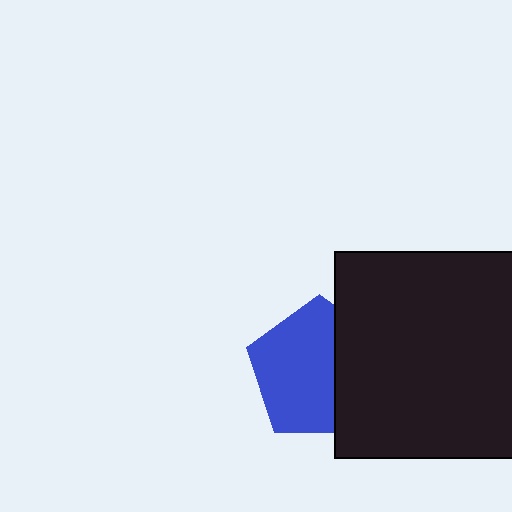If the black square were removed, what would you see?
You would see the complete blue pentagon.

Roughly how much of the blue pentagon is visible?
About half of it is visible (roughly 64%).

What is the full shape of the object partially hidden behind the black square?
The partially hidden object is a blue pentagon.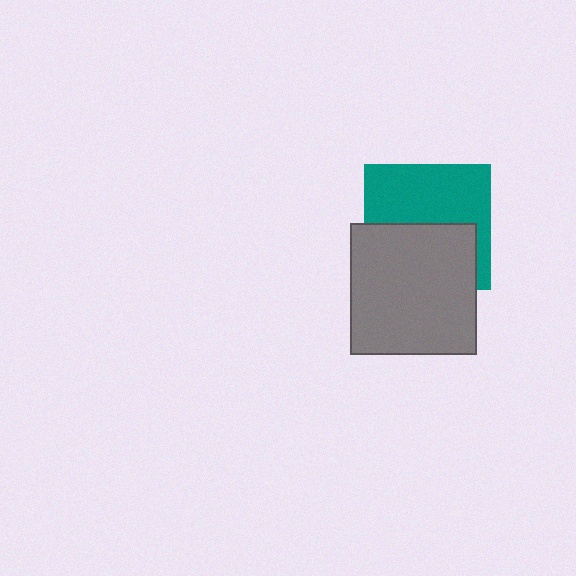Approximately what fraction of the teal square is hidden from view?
Roughly 47% of the teal square is hidden behind the gray rectangle.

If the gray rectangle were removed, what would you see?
You would see the complete teal square.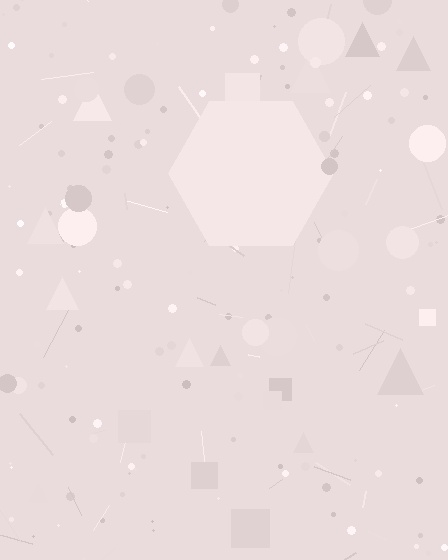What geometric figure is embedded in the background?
A hexagon is embedded in the background.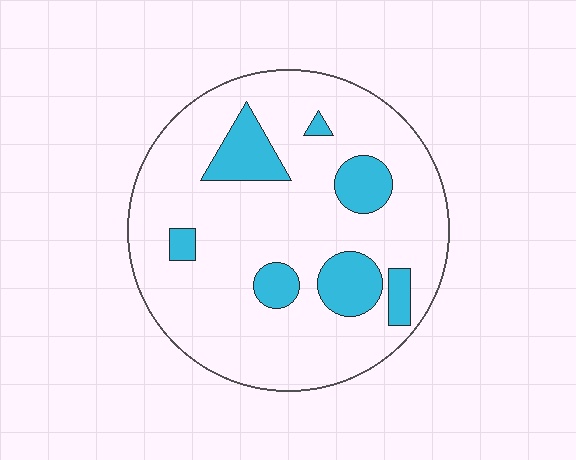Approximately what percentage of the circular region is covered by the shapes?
Approximately 15%.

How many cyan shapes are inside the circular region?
7.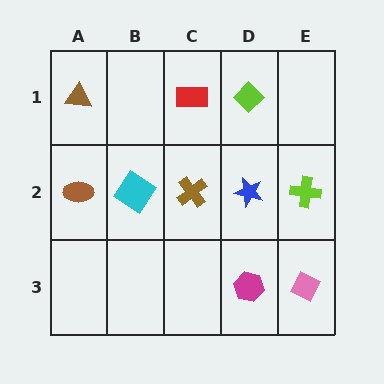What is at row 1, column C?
A red rectangle.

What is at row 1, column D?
A lime diamond.